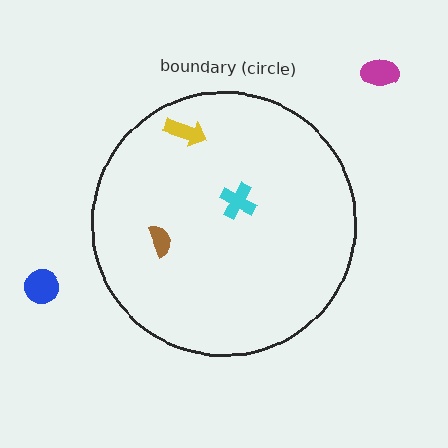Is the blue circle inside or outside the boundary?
Outside.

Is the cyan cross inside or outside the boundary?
Inside.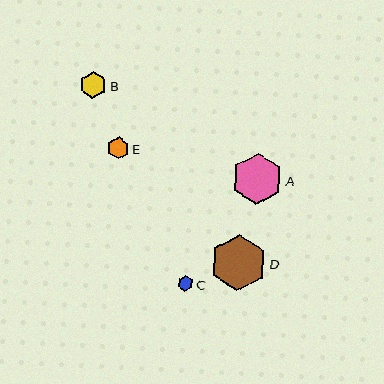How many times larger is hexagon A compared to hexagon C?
Hexagon A is approximately 3.3 times the size of hexagon C.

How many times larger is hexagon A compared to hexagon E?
Hexagon A is approximately 2.3 times the size of hexagon E.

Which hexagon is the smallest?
Hexagon C is the smallest with a size of approximately 16 pixels.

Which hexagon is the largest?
Hexagon D is the largest with a size of approximately 56 pixels.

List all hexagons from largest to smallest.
From largest to smallest: D, A, B, E, C.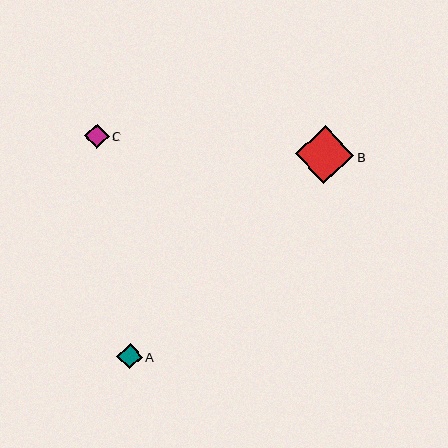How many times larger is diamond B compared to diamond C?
Diamond B is approximately 2.4 times the size of diamond C.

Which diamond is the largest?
Diamond B is the largest with a size of approximately 59 pixels.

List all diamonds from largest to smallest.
From largest to smallest: B, A, C.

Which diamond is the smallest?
Diamond C is the smallest with a size of approximately 25 pixels.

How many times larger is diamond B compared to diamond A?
Diamond B is approximately 2.3 times the size of diamond A.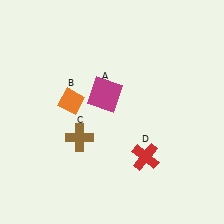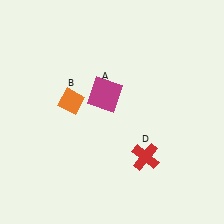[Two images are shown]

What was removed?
The brown cross (C) was removed in Image 2.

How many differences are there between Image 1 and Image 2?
There is 1 difference between the two images.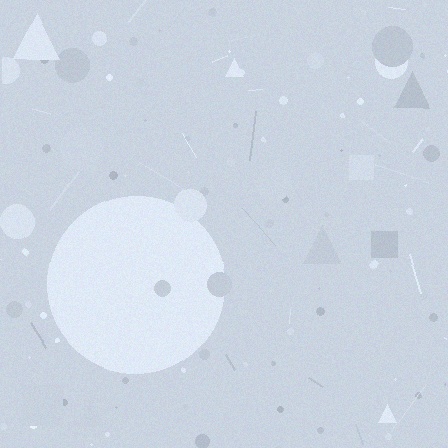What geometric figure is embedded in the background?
A circle is embedded in the background.